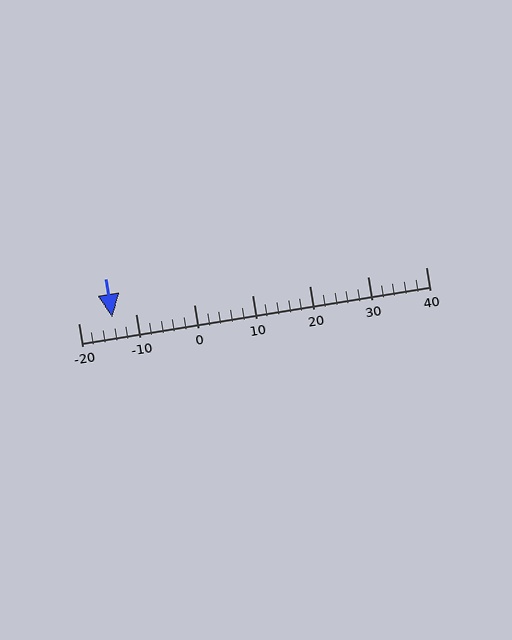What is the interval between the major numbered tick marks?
The major tick marks are spaced 10 units apart.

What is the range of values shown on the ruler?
The ruler shows values from -20 to 40.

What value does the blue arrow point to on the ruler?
The blue arrow points to approximately -14.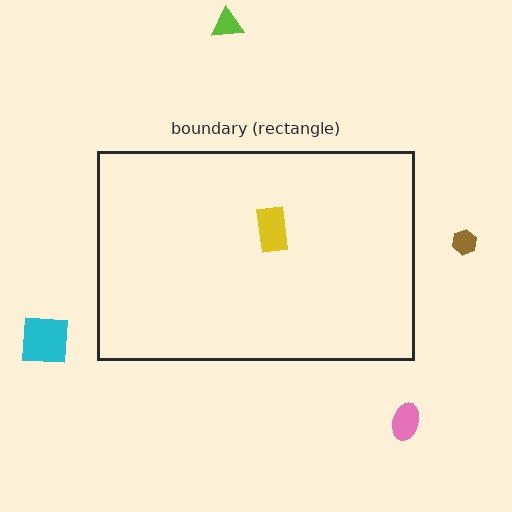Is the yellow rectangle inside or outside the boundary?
Inside.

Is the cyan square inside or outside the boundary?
Outside.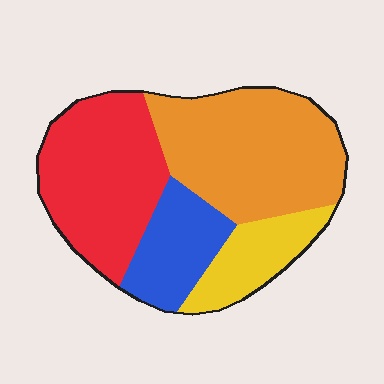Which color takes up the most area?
Orange, at roughly 40%.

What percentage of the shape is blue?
Blue covers roughly 15% of the shape.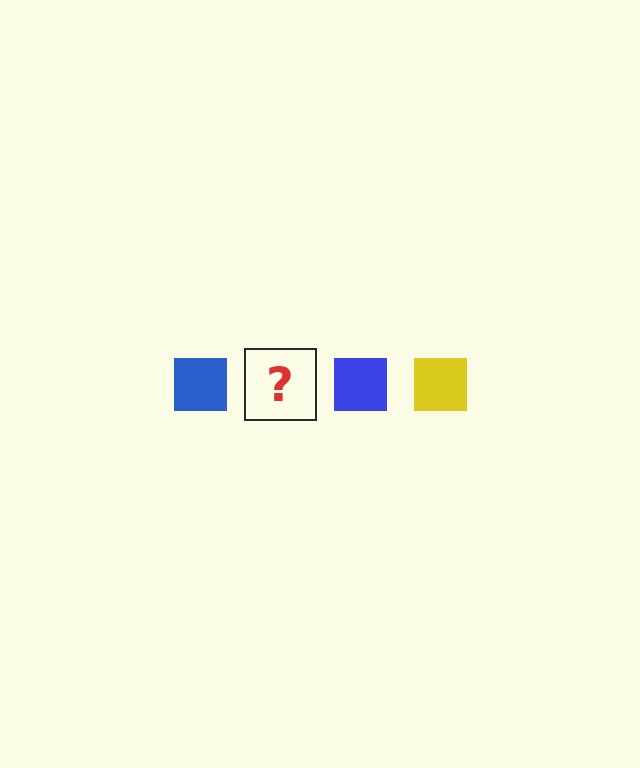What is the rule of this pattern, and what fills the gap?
The rule is that the pattern cycles through blue, yellow squares. The gap should be filled with a yellow square.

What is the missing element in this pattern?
The missing element is a yellow square.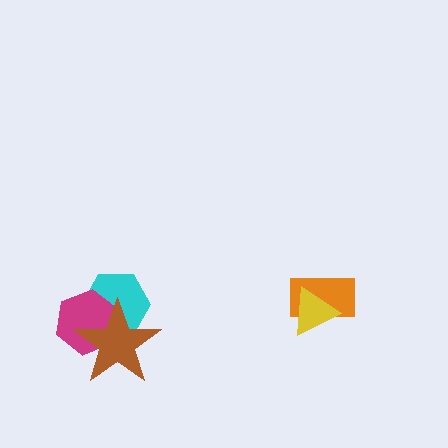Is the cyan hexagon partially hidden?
Yes, it is partially covered by another shape.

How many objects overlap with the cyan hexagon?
2 objects overlap with the cyan hexagon.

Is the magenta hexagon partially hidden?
Yes, it is partially covered by another shape.